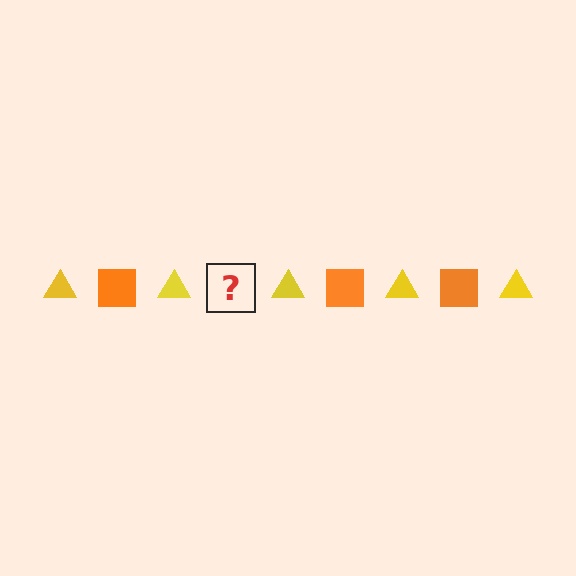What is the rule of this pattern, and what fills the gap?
The rule is that the pattern alternates between yellow triangle and orange square. The gap should be filled with an orange square.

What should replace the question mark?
The question mark should be replaced with an orange square.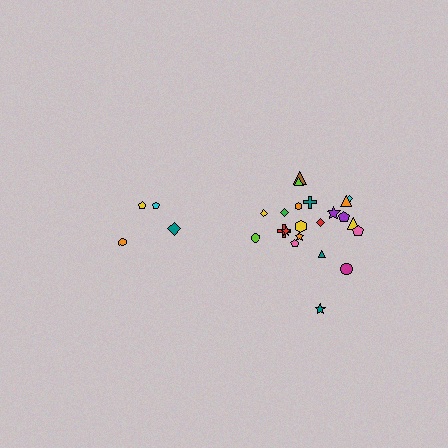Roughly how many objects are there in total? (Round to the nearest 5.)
Roughly 25 objects in total.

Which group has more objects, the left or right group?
The right group.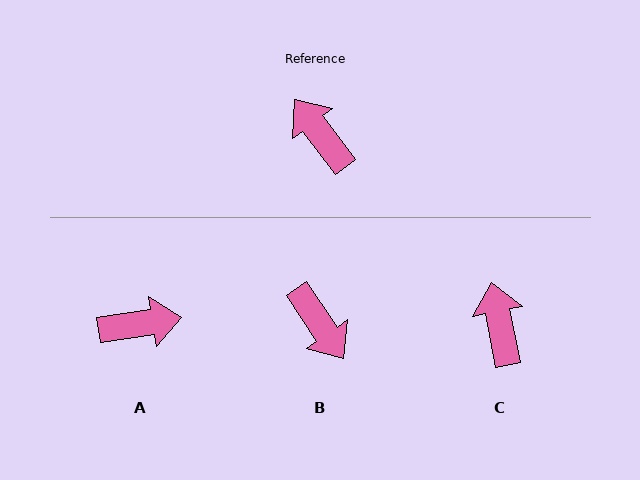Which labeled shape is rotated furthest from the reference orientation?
B, about 177 degrees away.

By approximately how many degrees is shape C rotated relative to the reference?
Approximately 26 degrees clockwise.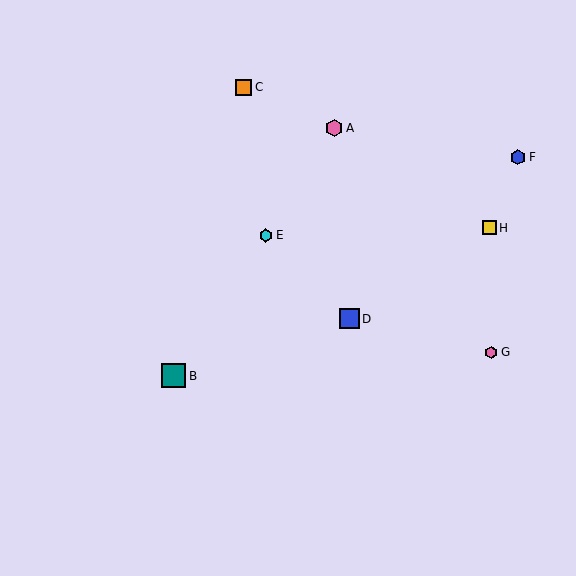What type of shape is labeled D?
Shape D is a blue square.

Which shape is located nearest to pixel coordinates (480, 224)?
The yellow square (labeled H) at (489, 228) is nearest to that location.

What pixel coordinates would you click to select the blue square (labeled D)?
Click at (349, 319) to select the blue square D.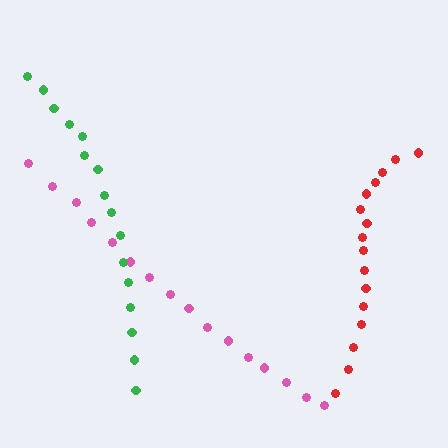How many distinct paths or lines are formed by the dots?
There are 3 distinct paths.